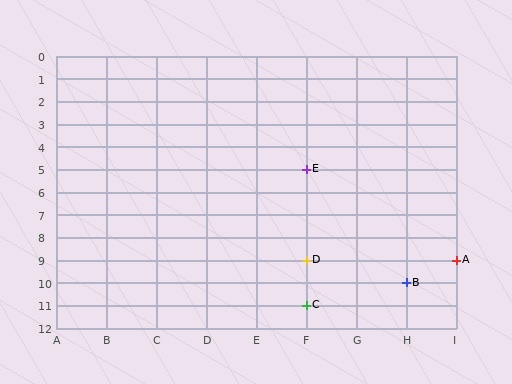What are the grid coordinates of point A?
Point A is at grid coordinates (I, 9).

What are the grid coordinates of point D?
Point D is at grid coordinates (F, 9).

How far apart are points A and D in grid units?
Points A and D are 3 columns apart.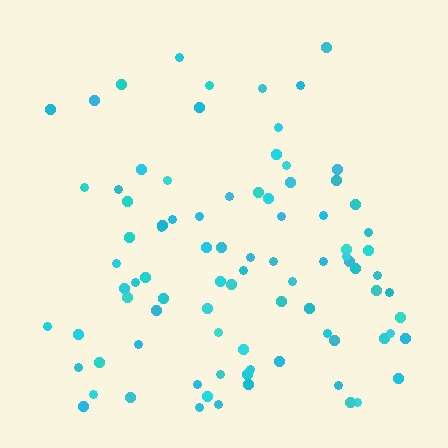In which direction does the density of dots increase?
From top to bottom, with the bottom side densest.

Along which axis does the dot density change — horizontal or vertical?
Vertical.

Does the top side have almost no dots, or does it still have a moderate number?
Still a moderate number, just noticeably fewer than the bottom.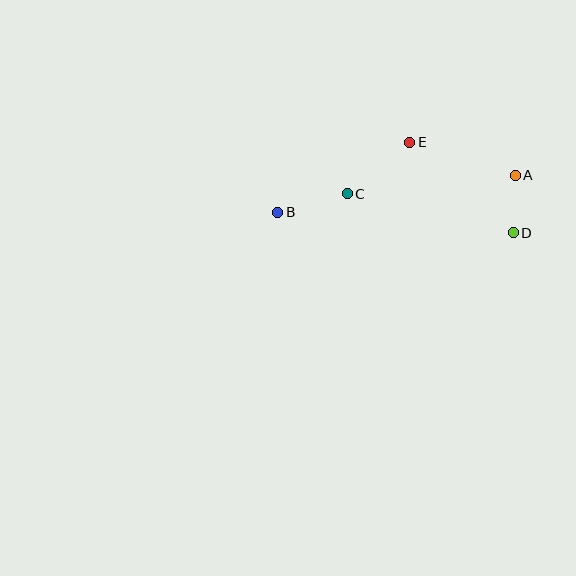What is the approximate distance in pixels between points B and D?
The distance between B and D is approximately 237 pixels.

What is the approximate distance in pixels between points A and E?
The distance between A and E is approximately 110 pixels.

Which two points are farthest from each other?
Points A and B are farthest from each other.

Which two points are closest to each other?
Points A and D are closest to each other.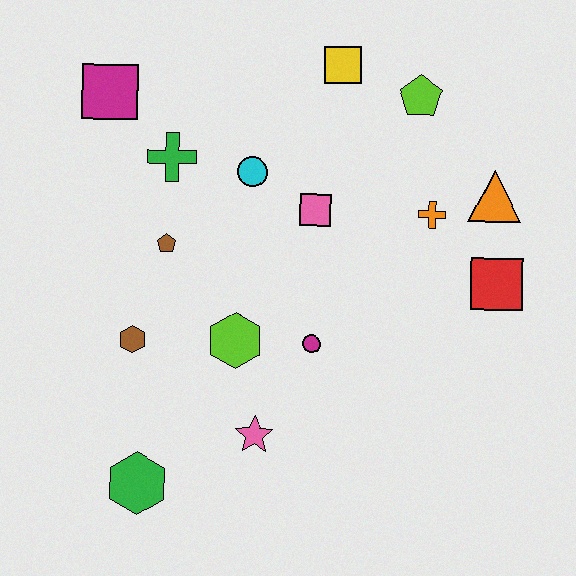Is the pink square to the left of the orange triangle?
Yes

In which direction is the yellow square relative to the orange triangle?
The yellow square is to the left of the orange triangle.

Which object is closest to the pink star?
The lime hexagon is closest to the pink star.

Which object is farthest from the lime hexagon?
The lime pentagon is farthest from the lime hexagon.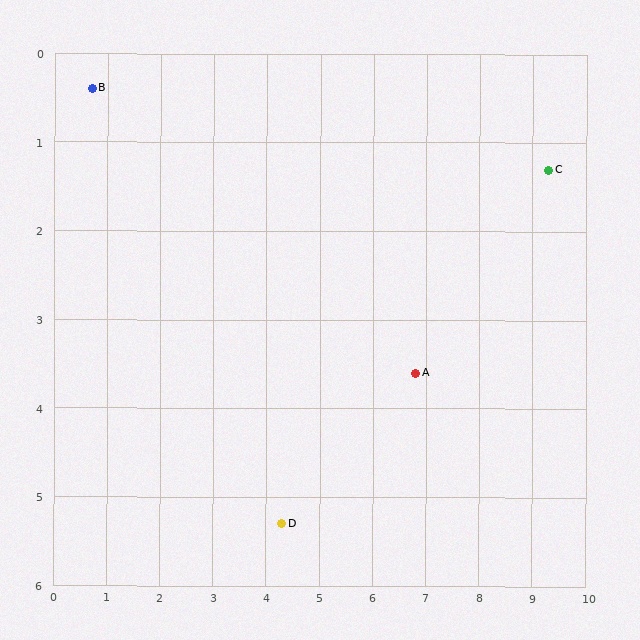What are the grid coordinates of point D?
Point D is at approximately (4.3, 5.3).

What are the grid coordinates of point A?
Point A is at approximately (6.8, 3.6).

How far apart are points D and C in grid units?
Points D and C are about 6.4 grid units apart.